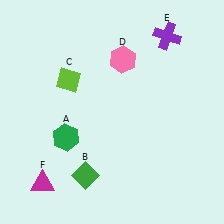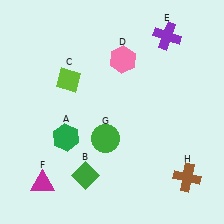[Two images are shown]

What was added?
A green circle (G), a brown cross (H) were added in Image 2.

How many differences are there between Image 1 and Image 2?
There are 2 differences between the two images.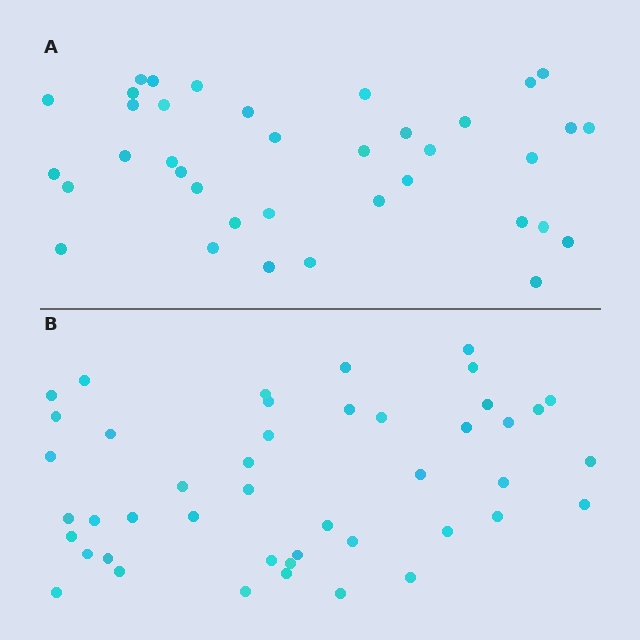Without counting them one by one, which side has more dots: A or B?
Region B (the bottom region) has more dots.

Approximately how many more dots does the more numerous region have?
Region B has roughly 8 or so more dots than region A.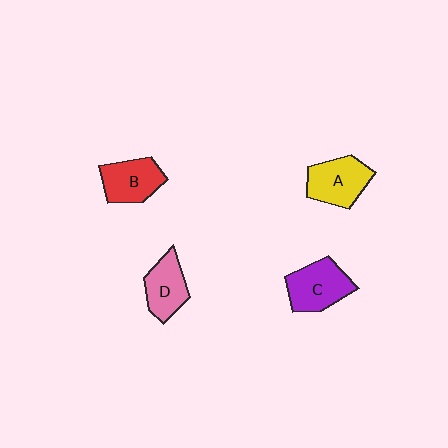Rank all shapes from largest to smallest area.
From largest to smallest: C (purple), A (yellow), B (red), D (pink).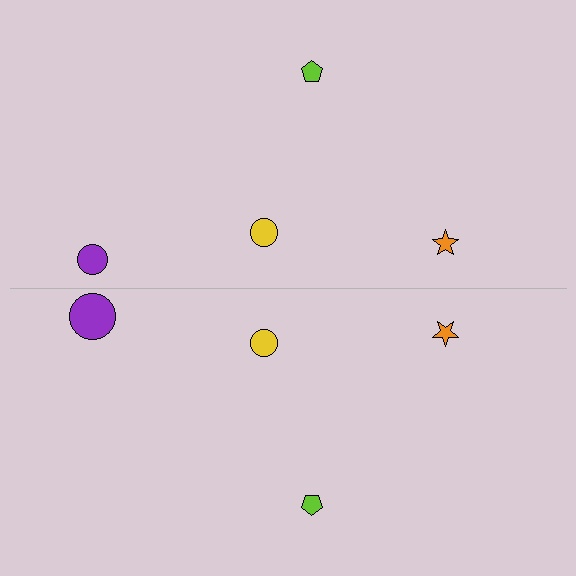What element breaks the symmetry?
The purple circle on the bottom side has a different size than its mirror counterpart.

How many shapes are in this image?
There are 8 shapes in this image.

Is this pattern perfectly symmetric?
No, the pattern is not perfectly symmetric. The purple circle on the bottom side has a different size than its mirror counterpart.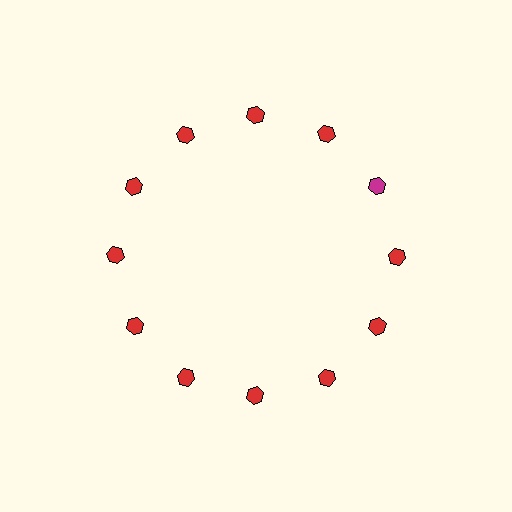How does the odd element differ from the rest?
It has a different color: magenta instead of red.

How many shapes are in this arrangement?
There are 12 shapes arranged in a ring pattern.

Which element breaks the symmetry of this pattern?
The magenta hexagon at roughly the 2 o'clock position breaks the symmetry. All other shapes are red hexagons.